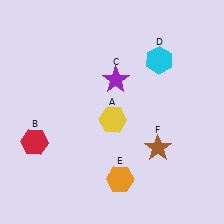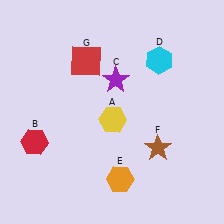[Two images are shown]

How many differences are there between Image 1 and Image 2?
There is 1 difference between the two images.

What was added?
A red square (G) was added in Image 2.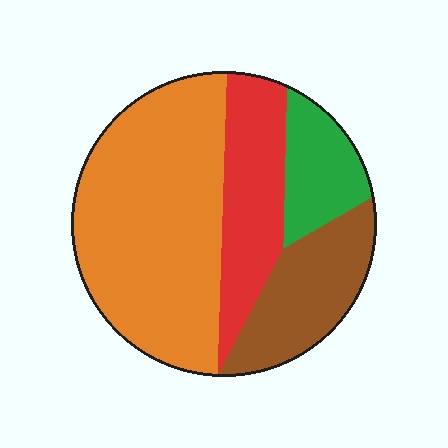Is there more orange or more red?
Orange.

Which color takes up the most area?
Orange, at roughly 50%.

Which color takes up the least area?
Green, at roughly 10%.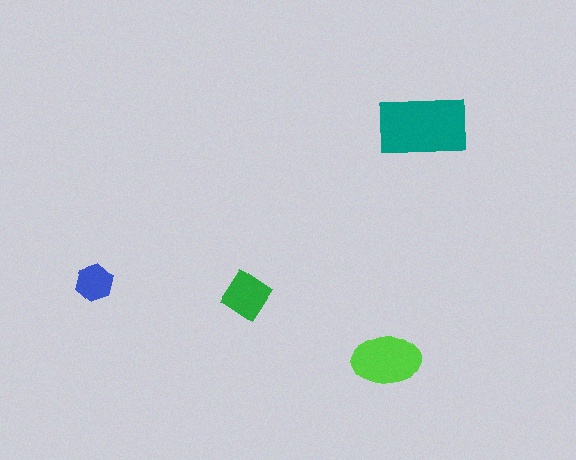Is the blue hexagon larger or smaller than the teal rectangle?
Smaller.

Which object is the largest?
The teal rectangle.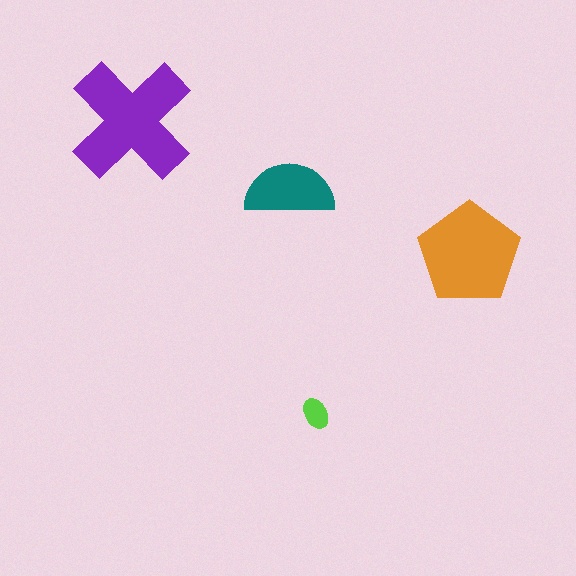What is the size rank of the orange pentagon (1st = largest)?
2nd.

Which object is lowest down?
The lime ellipse is bottommost.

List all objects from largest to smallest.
The purple cross, the orange pentagon, the teal semicircle, the lime ellipse.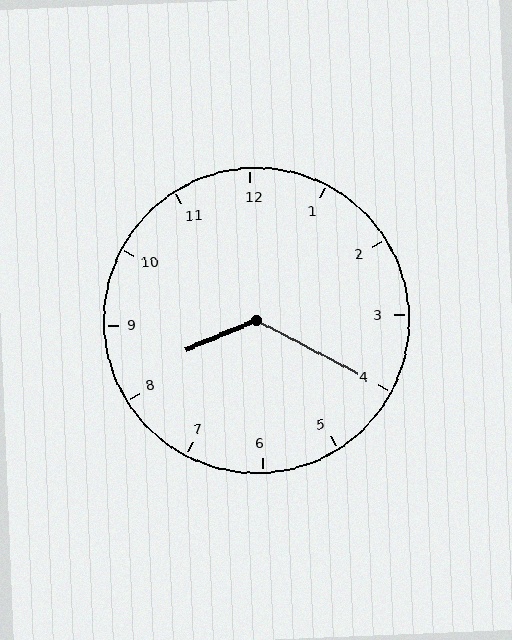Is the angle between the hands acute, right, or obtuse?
It is obtuse.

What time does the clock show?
8:20.